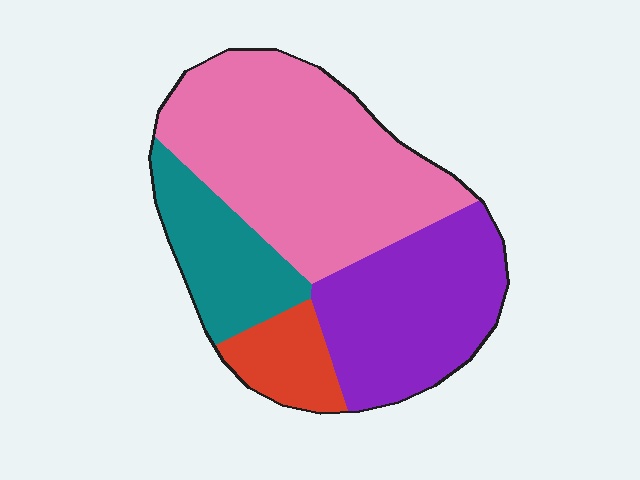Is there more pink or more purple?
Pink.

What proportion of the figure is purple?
Purple covers 29% of the figure.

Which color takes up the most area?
Pink, at roughly 45%.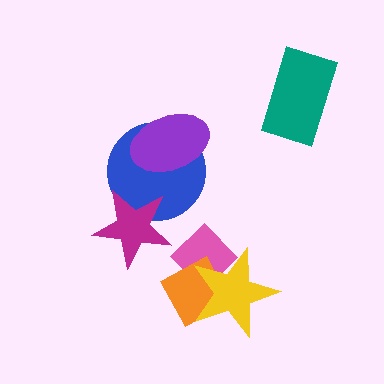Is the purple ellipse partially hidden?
No, no other shape covers it.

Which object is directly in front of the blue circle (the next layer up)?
The purple ellipse is directly in front of the blue circle.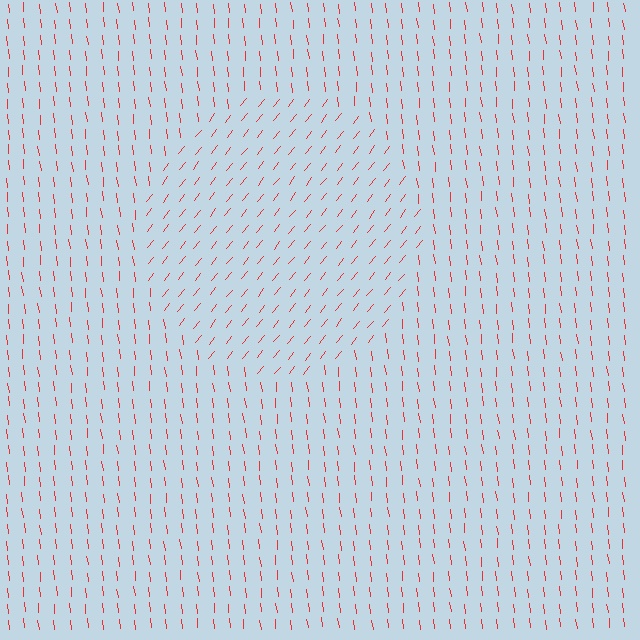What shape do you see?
I see a circle.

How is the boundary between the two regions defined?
The boundary is defined purely by a change in line orientation (approximately 45 degrees difference). All lines are the same color and thickness.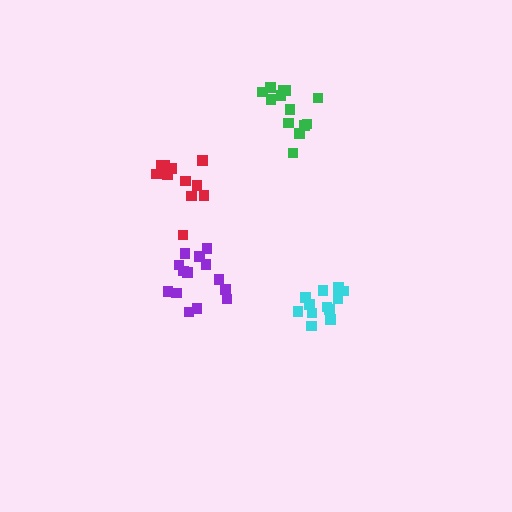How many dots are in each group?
Group 1: 12 dots, Group 2: 14 dots, Group 3: 13 dots, Group 4: 12 dots (51 total).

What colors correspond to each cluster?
The clusters are colored: cyan, purple, green, red.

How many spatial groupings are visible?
There are 4 spatial groupings.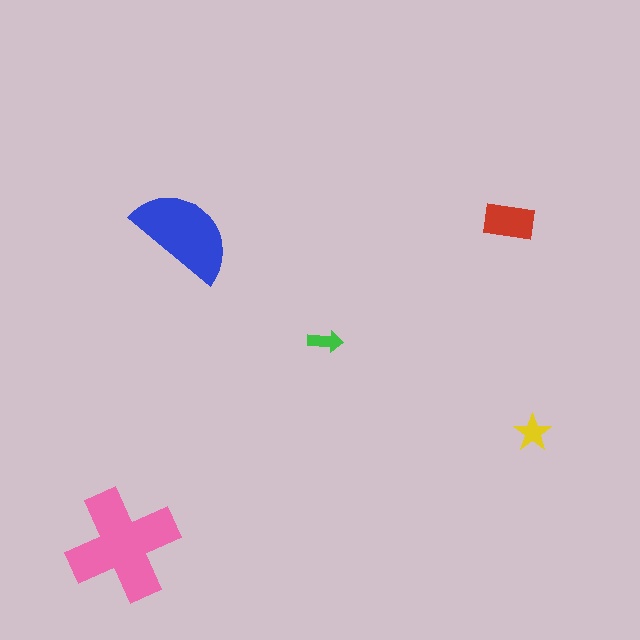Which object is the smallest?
The green arrow.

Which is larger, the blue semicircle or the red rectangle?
The blue semicircle.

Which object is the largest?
The pink cross.